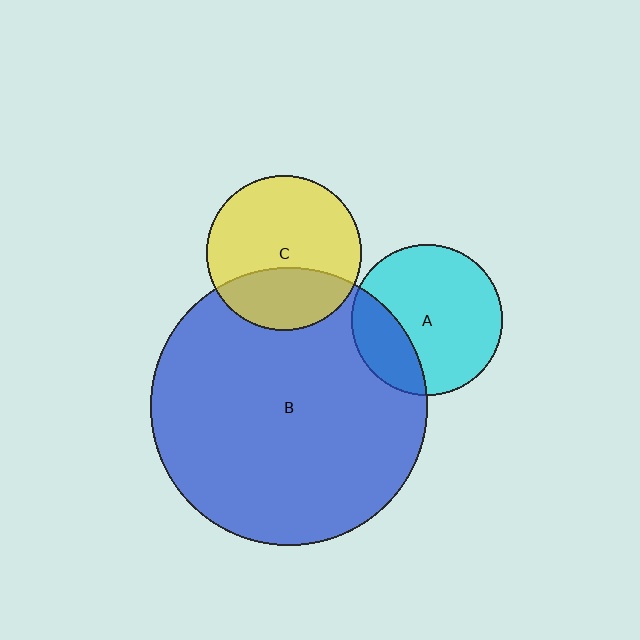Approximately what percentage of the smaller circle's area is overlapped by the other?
Approximately 30%.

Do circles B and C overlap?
Yes.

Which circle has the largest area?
Circle B (blue).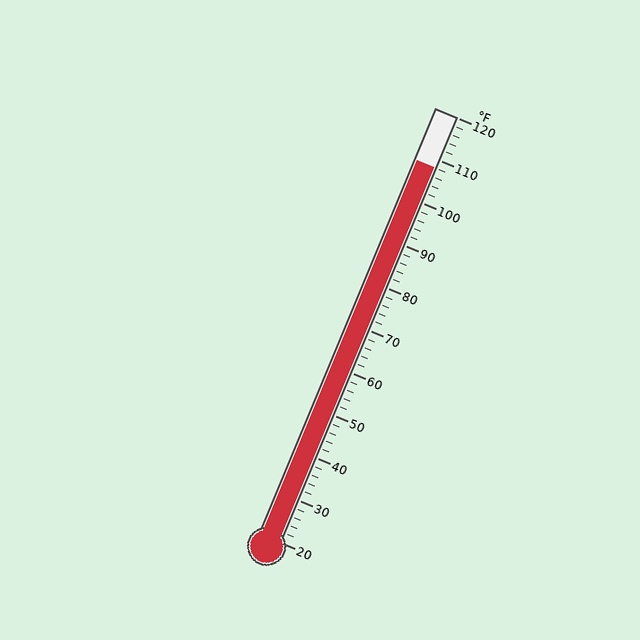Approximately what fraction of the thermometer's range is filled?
The thermometer is filled to approximately 90% of its range.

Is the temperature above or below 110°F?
The temperature is below 110°F.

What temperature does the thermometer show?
The thermometer shows approximately 108°F.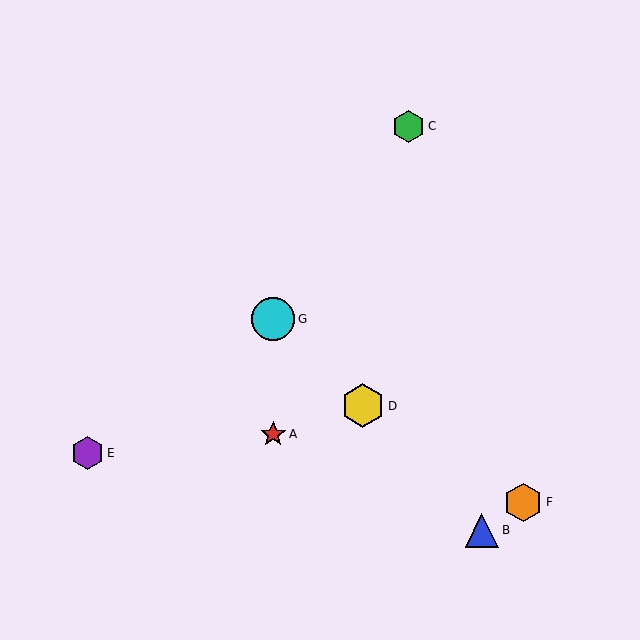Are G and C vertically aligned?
No, G is at x≈273 and C is at x≈409.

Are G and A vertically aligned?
Yes, both are at x≈273.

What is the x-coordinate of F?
Object F is at x≈523.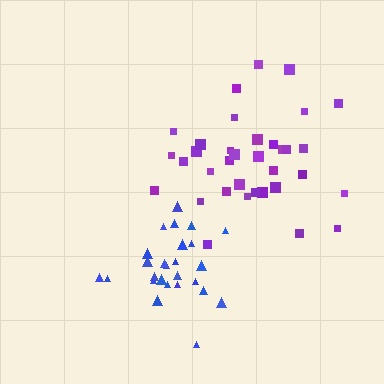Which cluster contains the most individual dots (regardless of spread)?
Purple (35).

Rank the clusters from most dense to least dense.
blue, purple.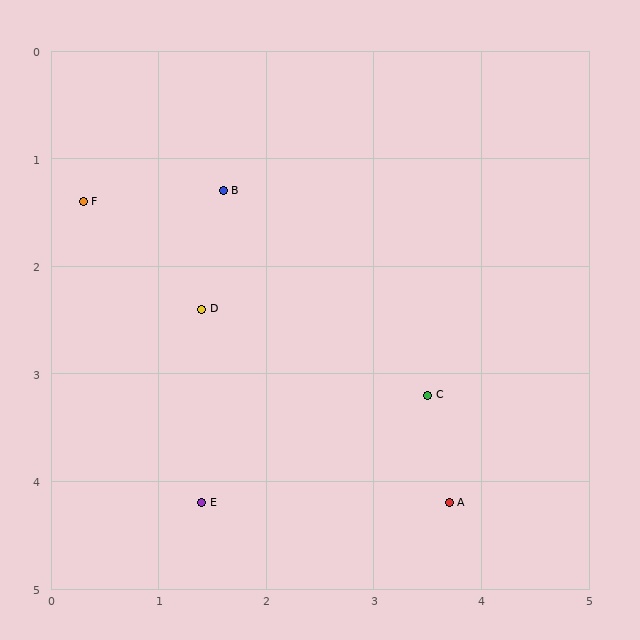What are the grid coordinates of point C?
Point C is at approximately (3.5, 3.2).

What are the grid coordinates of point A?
Point A is at approximately (3.7, 4.2).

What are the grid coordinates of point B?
Point B is at approximately (1.6, 1.3).